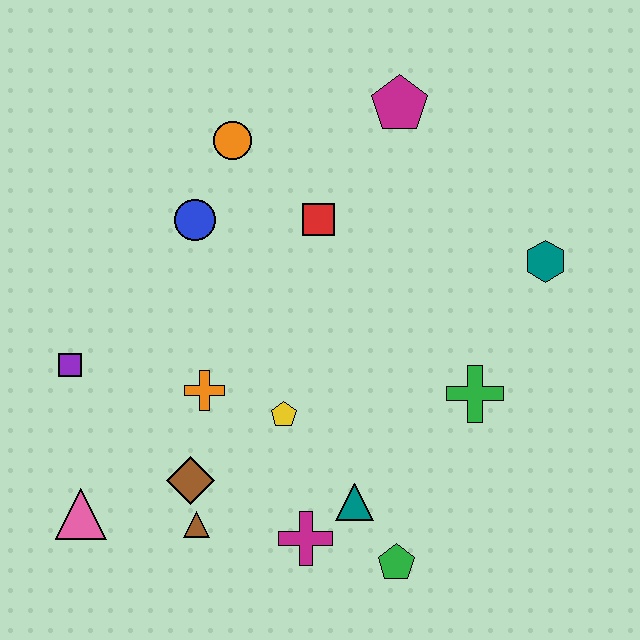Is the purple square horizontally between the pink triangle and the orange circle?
No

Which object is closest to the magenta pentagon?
The red square is closest to the magenta pentagon.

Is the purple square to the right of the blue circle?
No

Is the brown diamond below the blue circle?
Yes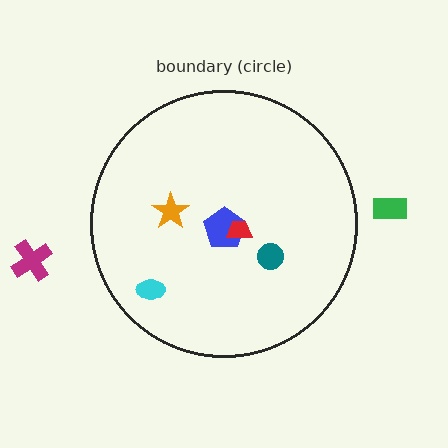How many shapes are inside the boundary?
5 inside, 2 outside.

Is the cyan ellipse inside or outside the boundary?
Inside.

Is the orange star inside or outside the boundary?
Inside.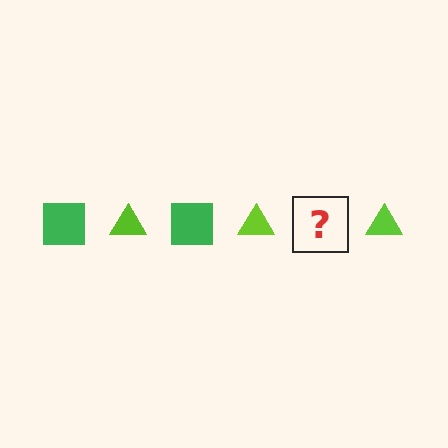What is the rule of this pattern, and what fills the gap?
The rule is that the pattern alternates between green square and lime triangle. The gap should be filled with a green square.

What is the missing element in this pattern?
The missing element is a green square.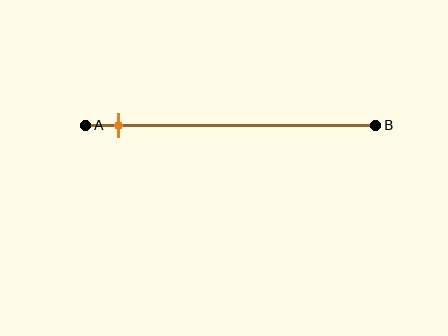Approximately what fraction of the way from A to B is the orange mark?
The orange mark is approximately 10% of the way from A to B.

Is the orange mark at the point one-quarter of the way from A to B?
No, the mark is at about 10% from A, not at the 25% one-quarter point.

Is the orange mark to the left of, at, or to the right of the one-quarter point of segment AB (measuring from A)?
The orange mark is to the left of the one-quarter point of segment AB.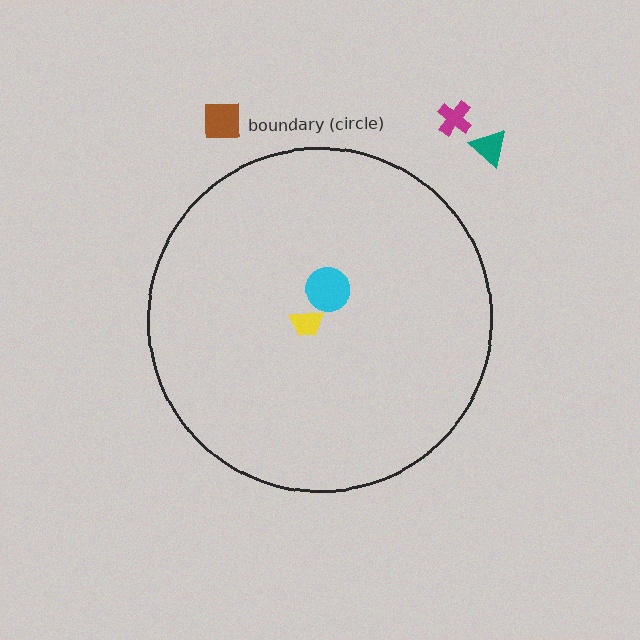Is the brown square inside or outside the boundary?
Outside.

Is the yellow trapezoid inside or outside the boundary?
Inside.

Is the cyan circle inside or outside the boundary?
Inside.